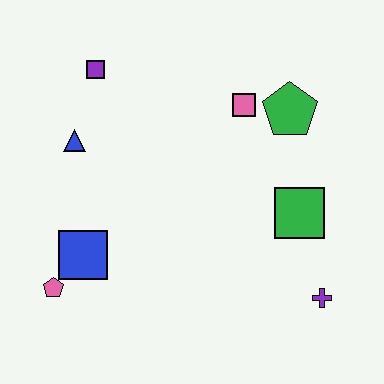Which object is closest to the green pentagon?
The pink square is closest to the green pentagon.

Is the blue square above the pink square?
No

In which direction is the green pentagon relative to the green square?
The green pentagon is above the green square.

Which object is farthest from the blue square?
The green pentagon is farthest from the blue square.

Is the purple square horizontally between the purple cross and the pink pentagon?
Yes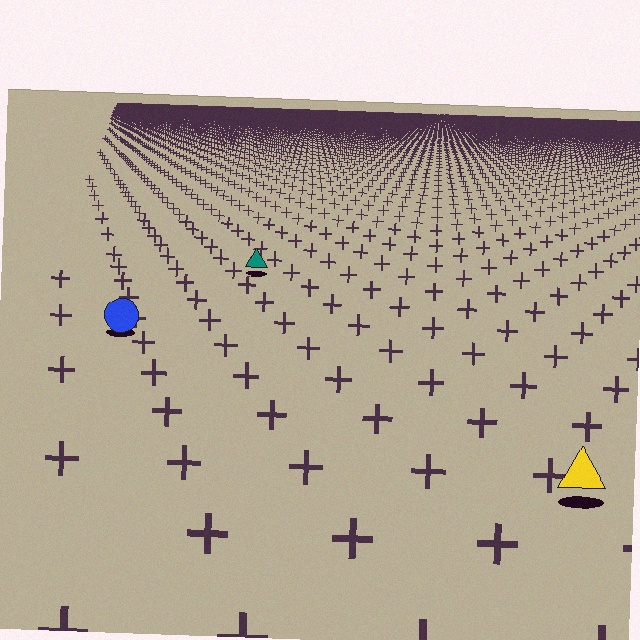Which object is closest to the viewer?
The yellow triangle is closest. The texture marks near it are larger and more spread out.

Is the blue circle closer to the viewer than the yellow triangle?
No. The yellow triangle is closer — you can tell from the texture gradient: the ground texture is coarser near it.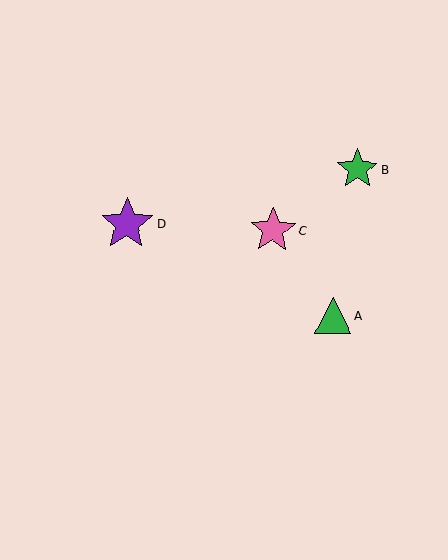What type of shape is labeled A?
Shape A is a green triangle.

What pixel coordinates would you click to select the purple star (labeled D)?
Click at (127, 224) to select the purple star D.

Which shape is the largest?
The purple star (labeled D) is the largest.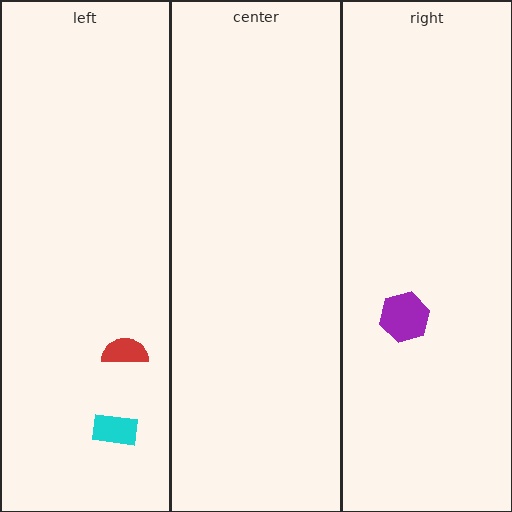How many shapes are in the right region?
1.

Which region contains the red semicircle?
The left region.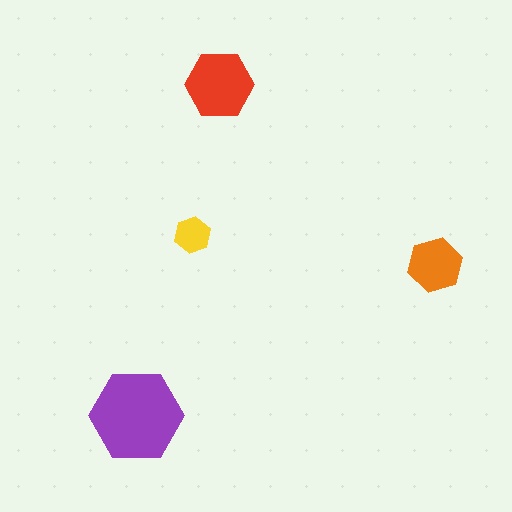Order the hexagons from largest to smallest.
the purple one, the red one, the orange one, the yellow one.